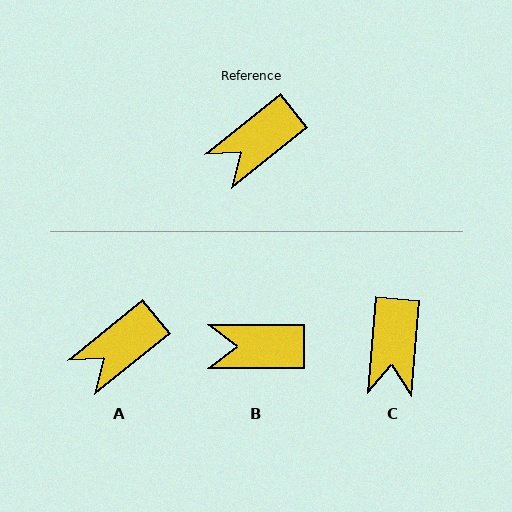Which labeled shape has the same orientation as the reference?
A.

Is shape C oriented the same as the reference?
No, it is off by about 47 degrees.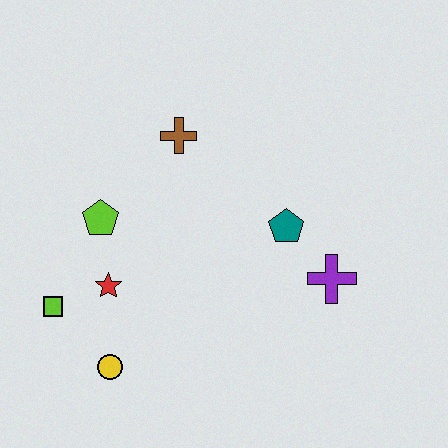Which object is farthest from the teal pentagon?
The lime square is farthest from the teal pentagon.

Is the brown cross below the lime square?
No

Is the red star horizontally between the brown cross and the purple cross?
No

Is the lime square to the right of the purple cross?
No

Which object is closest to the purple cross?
The teal pentagon is closest to the purple cross.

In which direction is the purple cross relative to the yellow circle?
The purple cross is to the right of the yellow circle.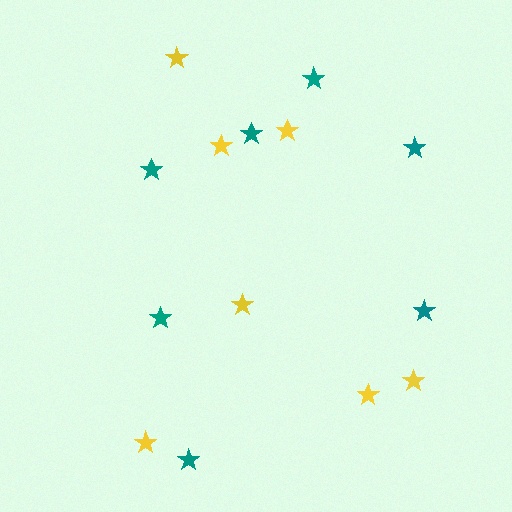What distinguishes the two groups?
There are 2 groups: one group of yellow stars (7) and one group of teal stars (7).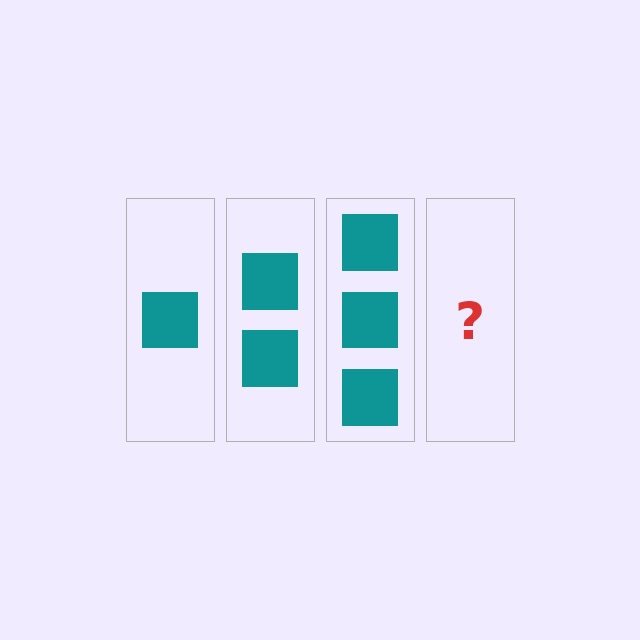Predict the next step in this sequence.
The next step is 4 squares.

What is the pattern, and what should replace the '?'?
The pattern is that each step adds one more square. The '?' should be 4 squares.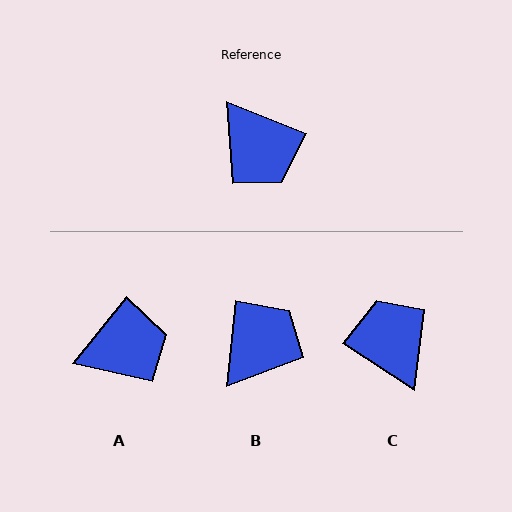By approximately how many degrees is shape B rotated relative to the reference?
Approximately 106 degrees counter-clockwise.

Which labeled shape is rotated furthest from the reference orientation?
C, about 168 degrees away.